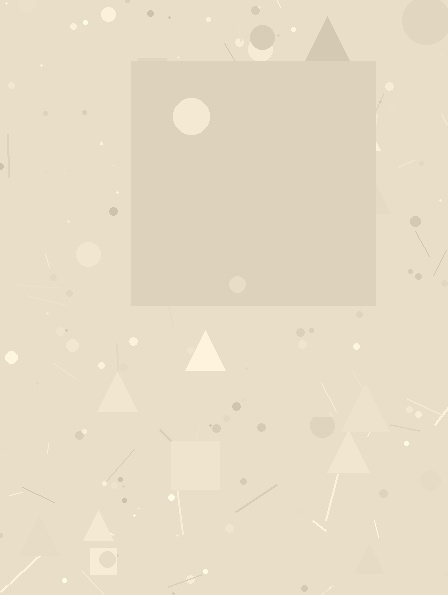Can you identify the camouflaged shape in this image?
The camouflaged shape is a square.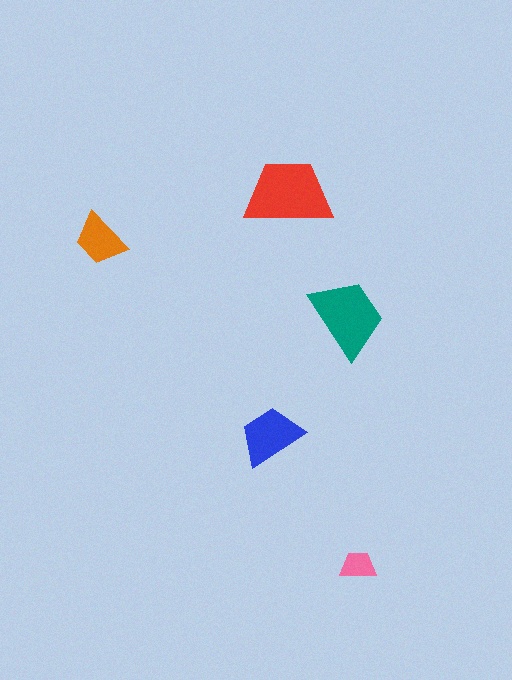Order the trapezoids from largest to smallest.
the red one, the teal one, the blue one, the orange one, the pink one.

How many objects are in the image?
There are 5 objects in the image.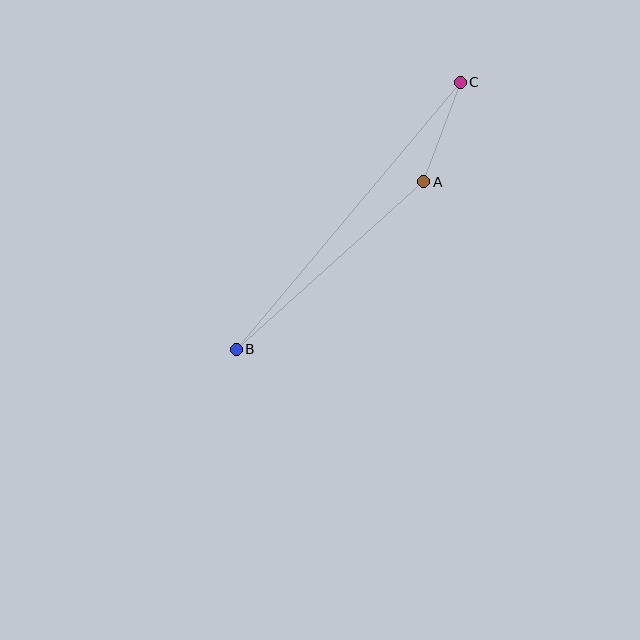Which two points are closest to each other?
Points A and C are closest to each other.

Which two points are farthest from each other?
Points B and C are farthest from each other.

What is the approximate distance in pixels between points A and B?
The distance between A and B is approximately 252 pixels.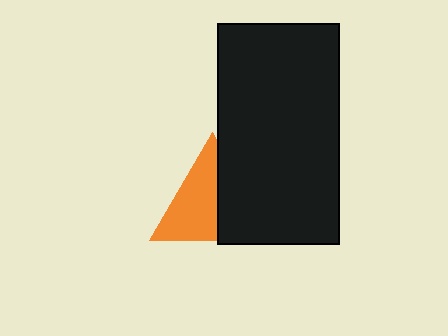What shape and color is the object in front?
The object in front is a black rectangle.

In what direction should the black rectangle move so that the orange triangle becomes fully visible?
The black rectangle should move right. That is the shortest direction to clear the overlap and leave the orange triangle fully visible.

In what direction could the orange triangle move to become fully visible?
The orange triangle could move left. That would shift it out from behind the black rectangle entirely.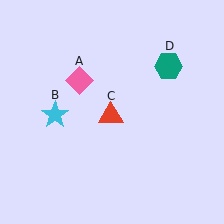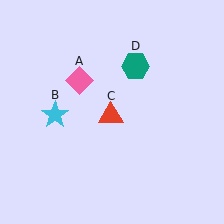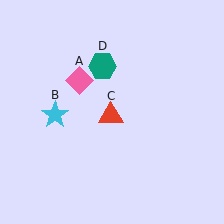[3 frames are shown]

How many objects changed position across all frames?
1 object changed position: teal hexagon (object D).